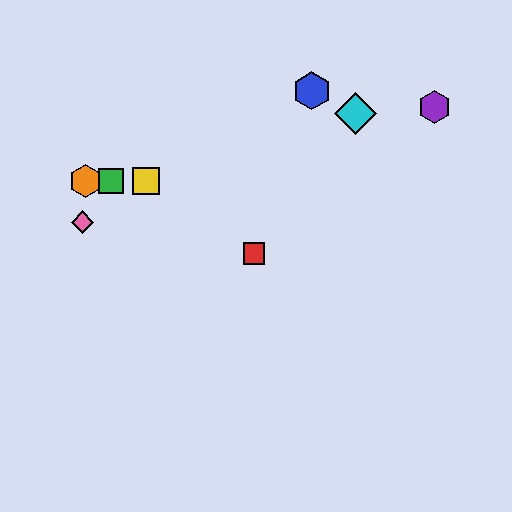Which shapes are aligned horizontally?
The green square, the yellow square, the orange hexagon are aligned horizontally.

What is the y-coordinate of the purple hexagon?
The purple hexagon is at y≈107.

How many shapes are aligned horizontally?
3 shapes (the green square, the yellow square, the orange hexagon) are aligned horizontally.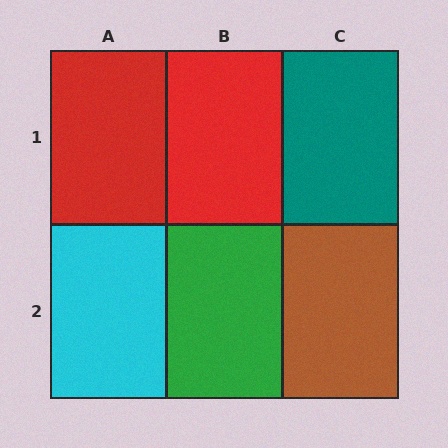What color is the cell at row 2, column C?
Brown.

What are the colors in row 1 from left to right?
Red, red, teal.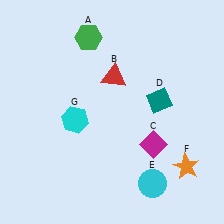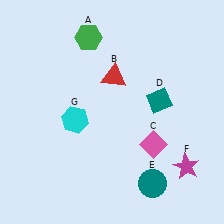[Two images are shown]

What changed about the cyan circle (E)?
In Image 1, E is cyan. In Image 2, it changed to teal.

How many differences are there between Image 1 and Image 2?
There are 3 differences between the two images.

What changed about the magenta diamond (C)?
In Image 1, C is magenta. In Image 2, it changed to pink.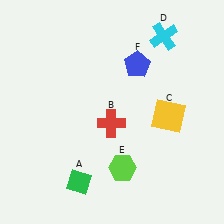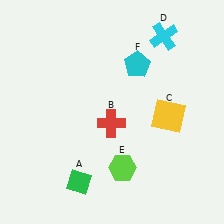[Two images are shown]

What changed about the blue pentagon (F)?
In Image 1, F is blue. In Image 2, it changed to cyan.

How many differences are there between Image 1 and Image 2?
There is 1 difference between the two images.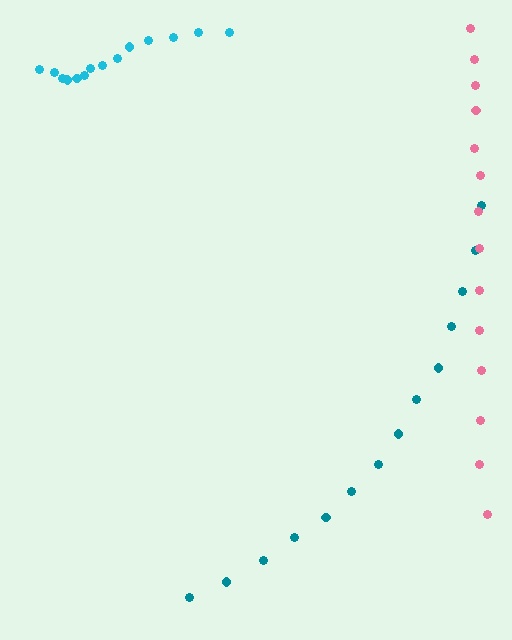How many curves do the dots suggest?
There are 3 distinct paths.